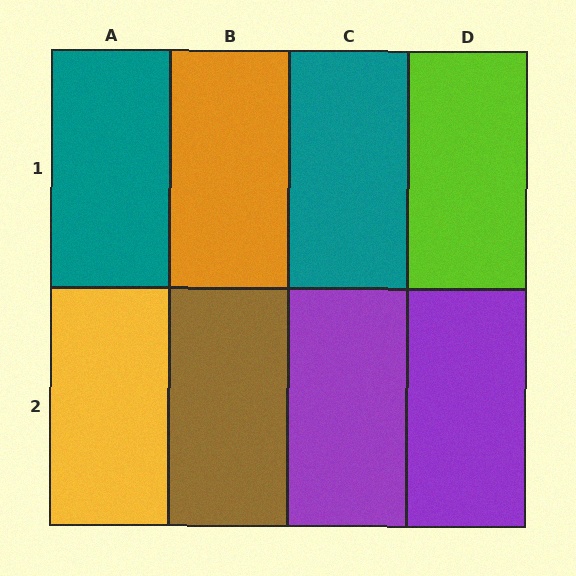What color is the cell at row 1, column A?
Teal.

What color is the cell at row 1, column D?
Lime.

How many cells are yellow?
1 cell is yellow.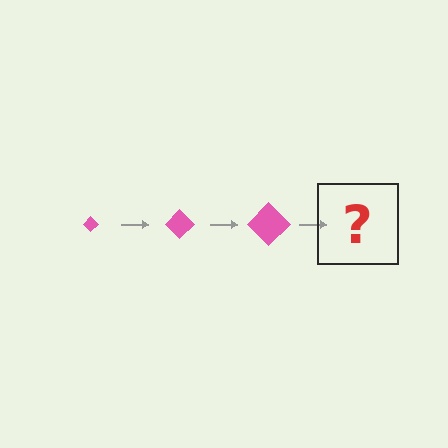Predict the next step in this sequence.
The next step is a pink diamond, larger than the previous one.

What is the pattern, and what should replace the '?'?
The pattern is that the diamond gets progressively larger each step. The '?' should be a pink diamond, larger than the previous one.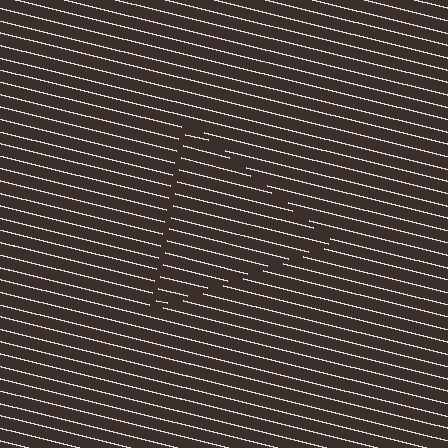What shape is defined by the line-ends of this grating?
An illusory triangle. The interior of the shape contains the same grating, shifted by half a period — the contour is defined by the phase discontinuity where line-ends from the inner and outer gratings abut.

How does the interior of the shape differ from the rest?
The interior of the shape contains the same grating, shifted by half a period — the contour is defined by the phase discontinuity where line-ends from the inner and outer gratings abut.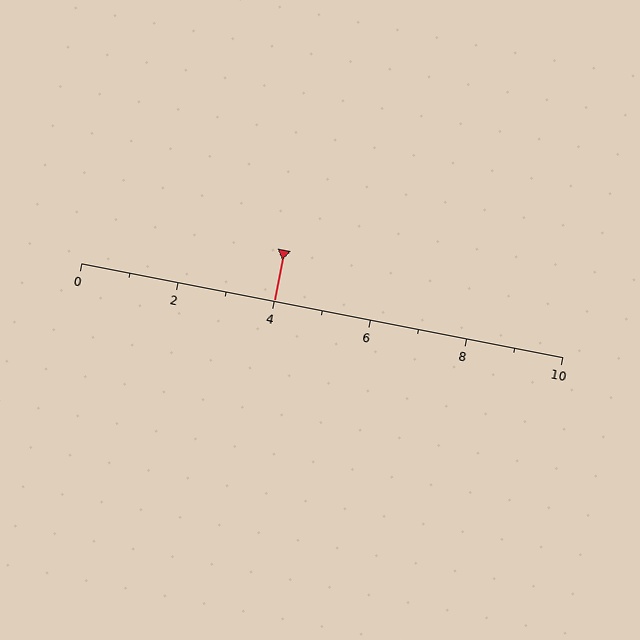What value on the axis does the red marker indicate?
The marker indicates approximately 4.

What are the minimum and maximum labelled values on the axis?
The axis runs from 0 to 10.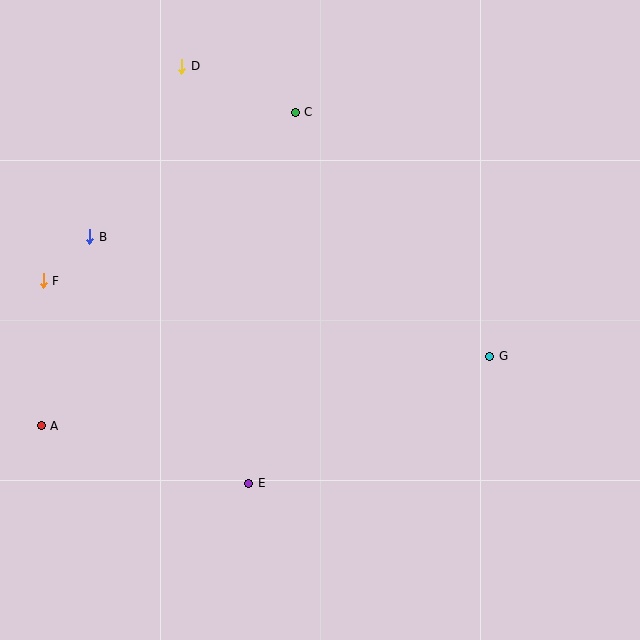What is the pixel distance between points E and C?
The distance between E and C is 374 pixels.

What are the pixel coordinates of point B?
Point B is at (90, 237).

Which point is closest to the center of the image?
Point G at (490, 356) is closest to the center.